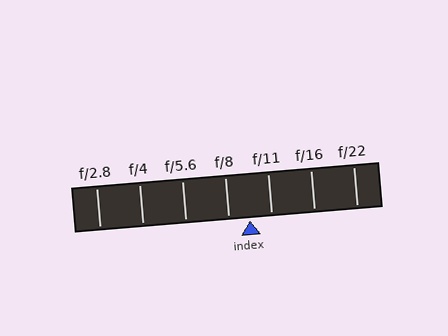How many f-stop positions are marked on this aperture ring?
There are 7 f-stop positions marked.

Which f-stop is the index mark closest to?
The index mark is closest to f/8.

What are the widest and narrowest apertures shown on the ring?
The widest aperture shown is f/2.8 and the narrowest is f/22.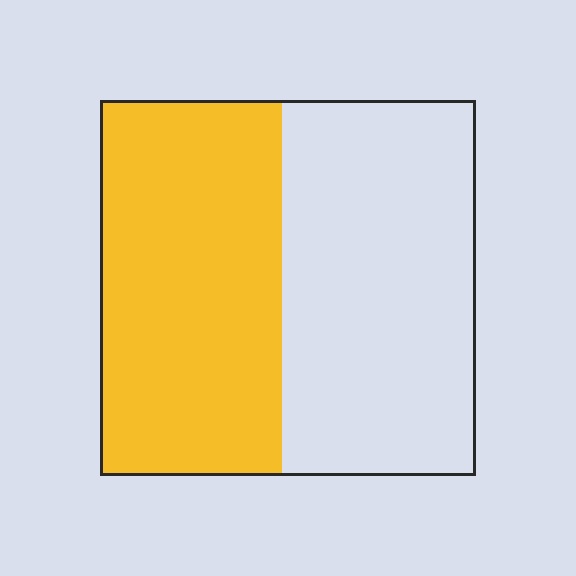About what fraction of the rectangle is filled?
About one half (1/2).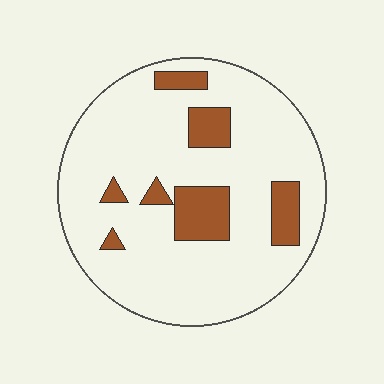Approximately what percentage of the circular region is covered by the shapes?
Approximately 15%.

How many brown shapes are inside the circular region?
7.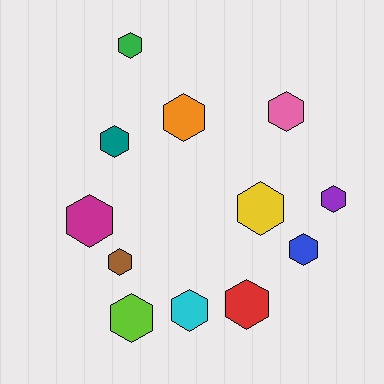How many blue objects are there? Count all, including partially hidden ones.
There is 1 blue object.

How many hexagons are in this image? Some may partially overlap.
There are 12 hexagons.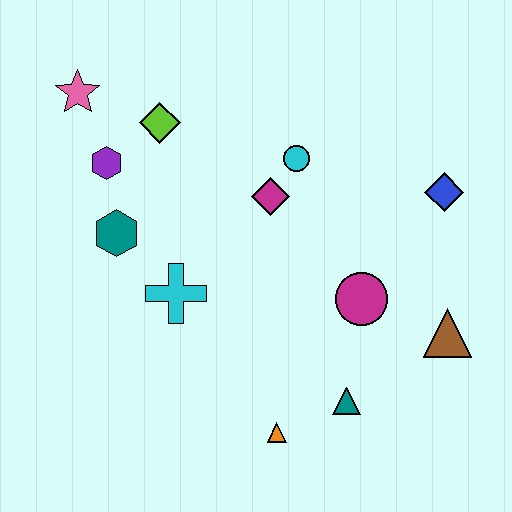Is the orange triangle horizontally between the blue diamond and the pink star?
Yes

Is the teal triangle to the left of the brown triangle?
Yes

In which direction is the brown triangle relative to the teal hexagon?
The brown triangle is to the right of the teal hexagon.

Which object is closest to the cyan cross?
The teal hexagon is closest to the cyan cross.